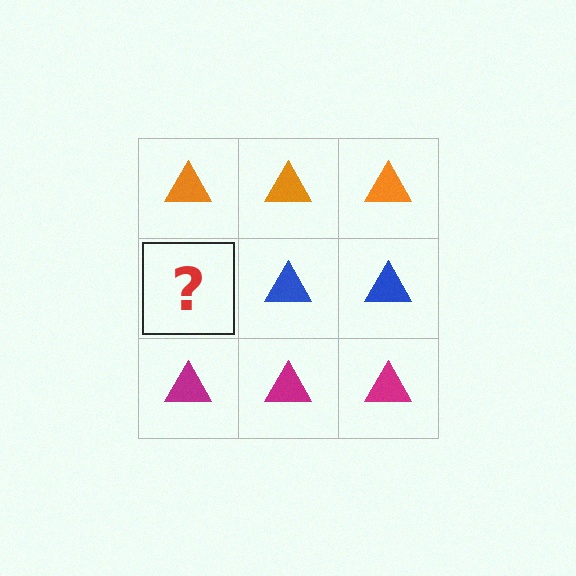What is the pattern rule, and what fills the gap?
The rule is that each row has a consistent color. The gap should be filled with a blue triangle.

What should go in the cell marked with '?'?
The missing cell should contain a blue triangle.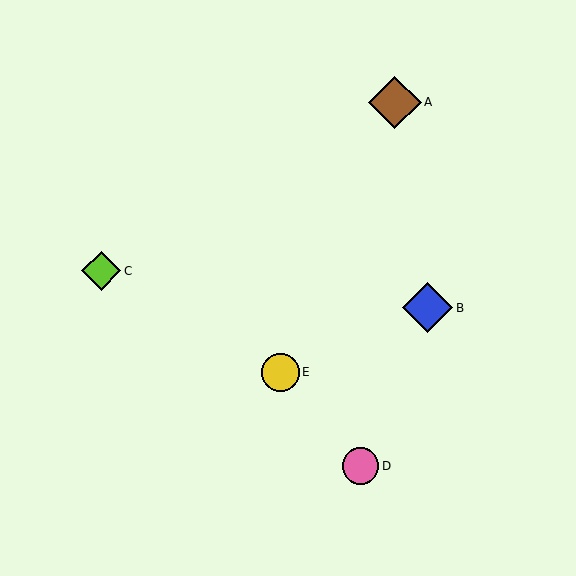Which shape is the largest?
The brown diamond (labeled A) is the largest.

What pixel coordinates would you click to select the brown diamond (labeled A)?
Click at (395, 102) to select the brown diamond A.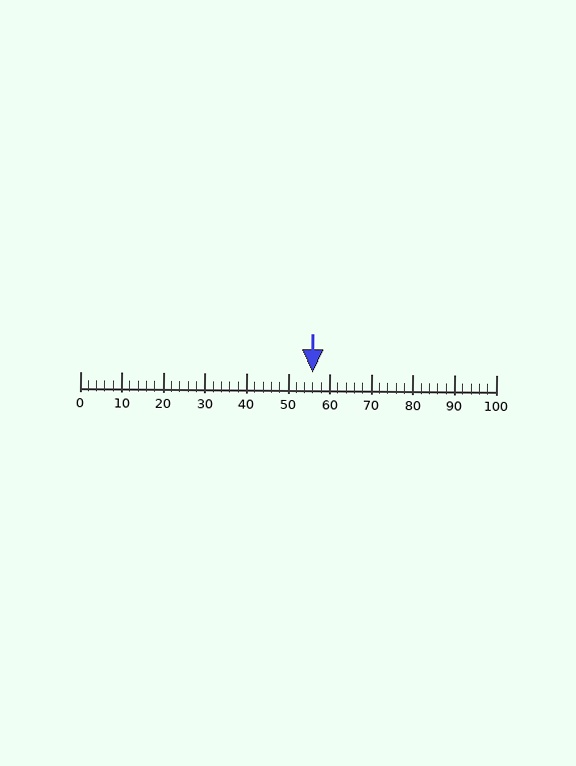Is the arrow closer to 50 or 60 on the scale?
The arrow is closer to 60.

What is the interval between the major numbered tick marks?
The major tick marks are spaced 10 units apart.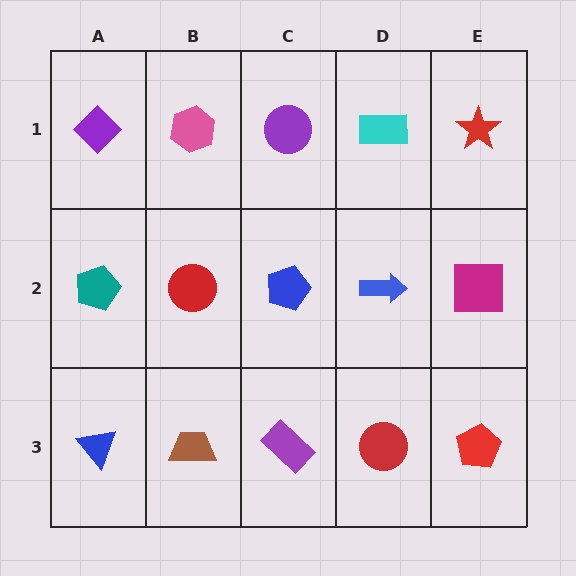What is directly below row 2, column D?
A red circle.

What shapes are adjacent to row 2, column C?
A purple circle (row 1, column C), a purple rectangle (row 3, column C), a red circle (row 2, column B), a blue arrow (row 2, column D).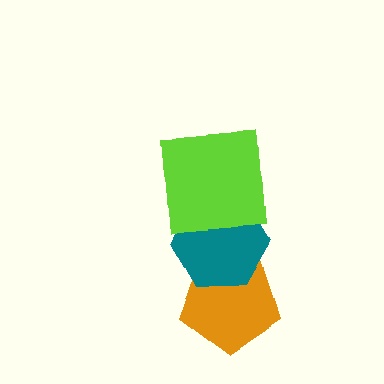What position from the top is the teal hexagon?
The teal hexagon is 2nd from the top.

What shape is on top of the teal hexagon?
The lime square is on top of the teal hexagon.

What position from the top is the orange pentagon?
The orange pentagon is 3rd from the top.